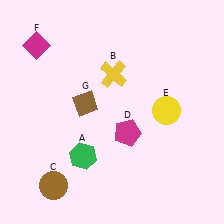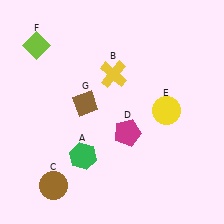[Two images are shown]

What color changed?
The diamond (F) changed from magenta in Image 1 to lime in Image 2.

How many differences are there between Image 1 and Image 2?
There is 1 difference between the two images.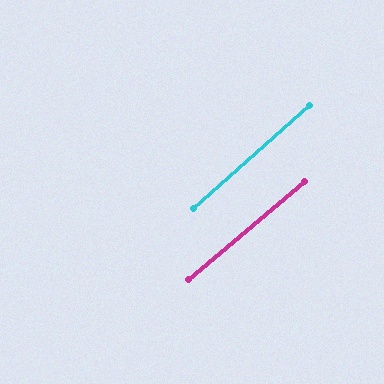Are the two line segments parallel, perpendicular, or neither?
Parallel — their directions differ by only 1.2°.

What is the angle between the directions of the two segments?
Approximately 1 degree.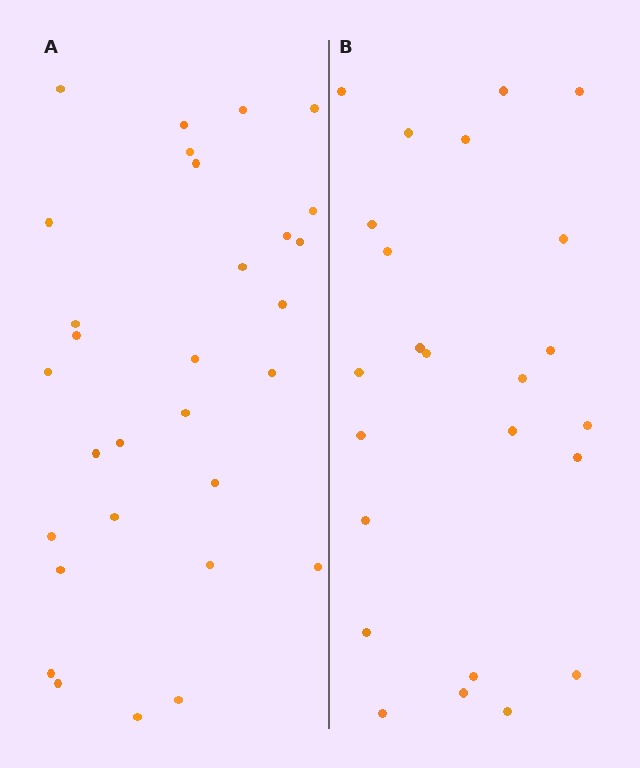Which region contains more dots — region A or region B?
Region A (the left region) has more dots.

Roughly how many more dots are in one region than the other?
Region A has about 6 more dots than region B.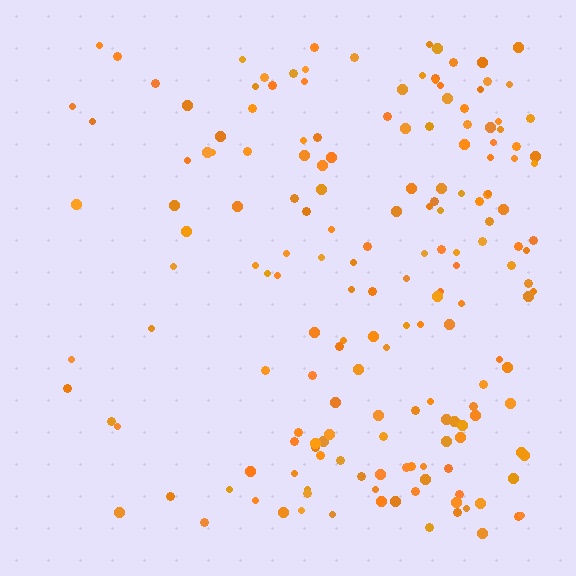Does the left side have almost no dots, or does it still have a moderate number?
Still a moderate number, just noticeably fewer than the right.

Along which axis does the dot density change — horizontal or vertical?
Horizontal.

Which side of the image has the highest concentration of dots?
The right.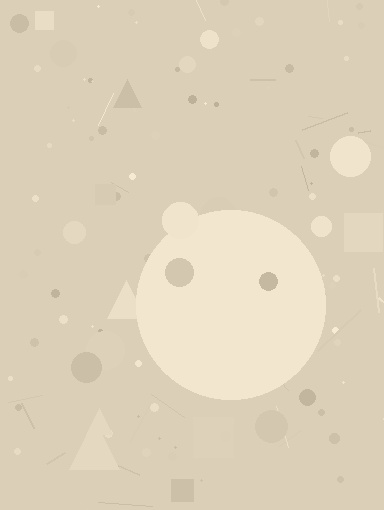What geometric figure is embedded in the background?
A circle is embedded in the background.